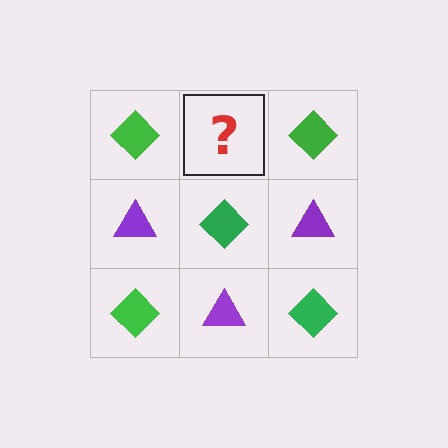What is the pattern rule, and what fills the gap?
The rule is that it alternates green diamond and purple triangle in a checkerboard pattern. The gap should be filled with a purple triangle.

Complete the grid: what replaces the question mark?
The question mark should be replaced with a purple triangle.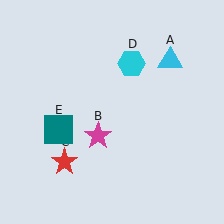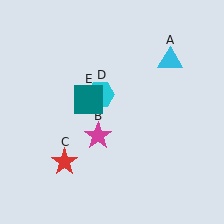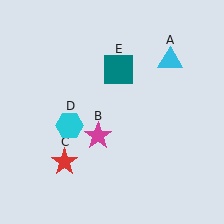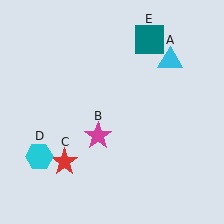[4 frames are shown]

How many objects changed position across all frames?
2 objects changed position: cyan hexagon (object D), teal square (object E).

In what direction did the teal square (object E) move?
The teal square (object E) moved up and to the right.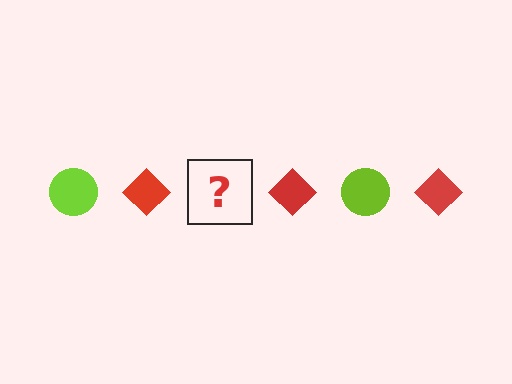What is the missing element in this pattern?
The missing element is a lime circle.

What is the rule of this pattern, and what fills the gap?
The rule is that the pattern alternates between lime circle and red diamond. The gap should be filled with a lime circle.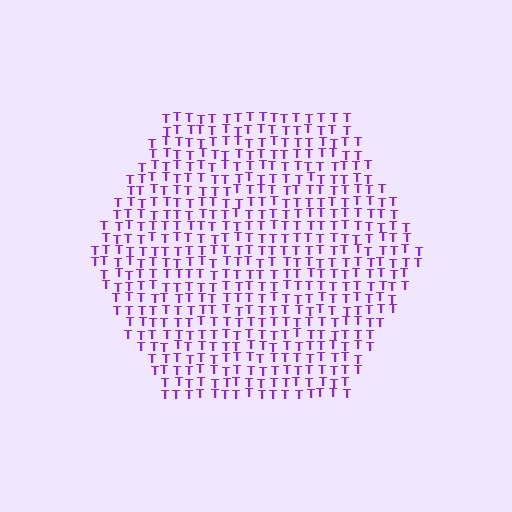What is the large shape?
The large shape is a hexagon.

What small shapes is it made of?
It is made of small letter T's.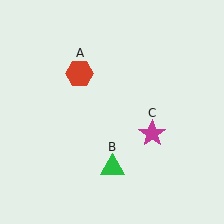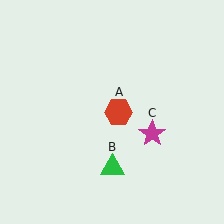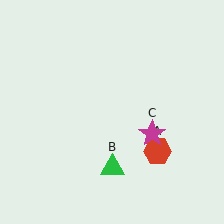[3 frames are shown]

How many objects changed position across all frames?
1 object changed position: red hexagon (object A).